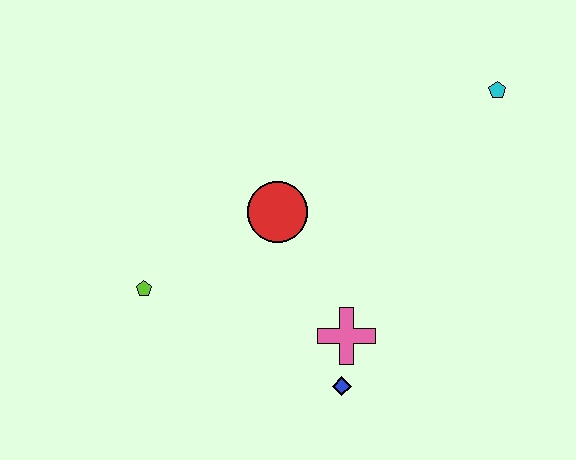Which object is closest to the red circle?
The pink cross is closest to the red circle.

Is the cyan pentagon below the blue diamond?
No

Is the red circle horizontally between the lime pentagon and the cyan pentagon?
Yes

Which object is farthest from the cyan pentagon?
The lime pentagon is farthest from the cyan pentagon.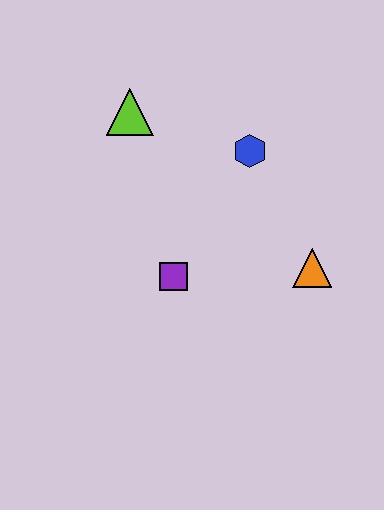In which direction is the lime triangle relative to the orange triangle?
The lime triangle is to the left of the orange triangle.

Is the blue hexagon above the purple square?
Yes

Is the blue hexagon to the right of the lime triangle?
Yes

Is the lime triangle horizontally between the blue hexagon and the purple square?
No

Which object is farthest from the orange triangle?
The lime triangle is farthest from the orange triangle.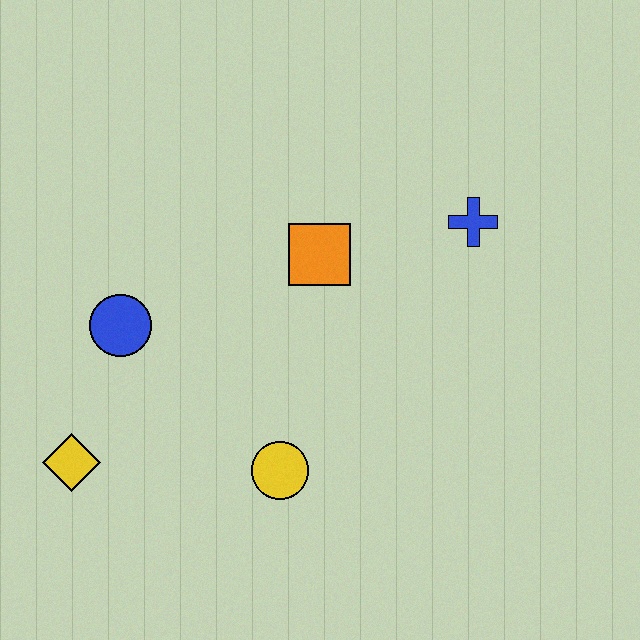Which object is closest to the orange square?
The blue cross is closest to the orange square.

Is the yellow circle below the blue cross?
Yes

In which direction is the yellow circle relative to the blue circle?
The yellow circle is to the right of the blue circle.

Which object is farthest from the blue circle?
The blue cross is farthest from the blue circle.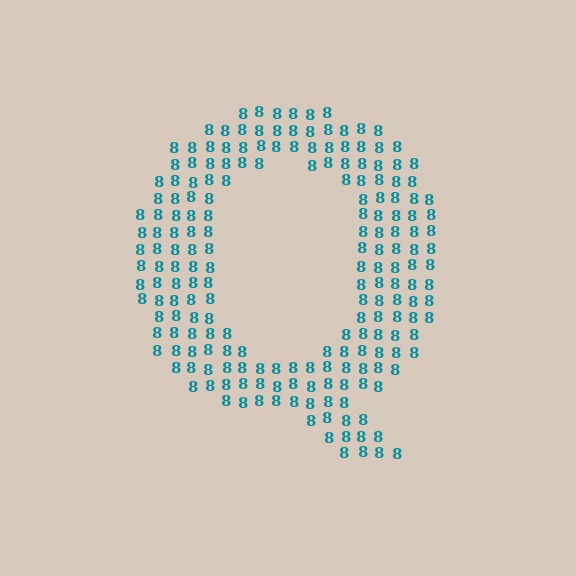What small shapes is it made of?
It is made of small digit 8's.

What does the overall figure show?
The overall figure shows the letter Q.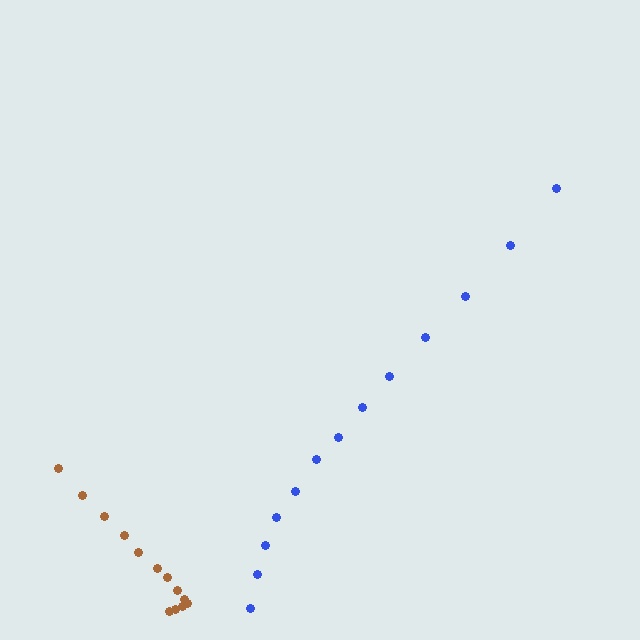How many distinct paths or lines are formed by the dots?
There are 2 distinct paths.